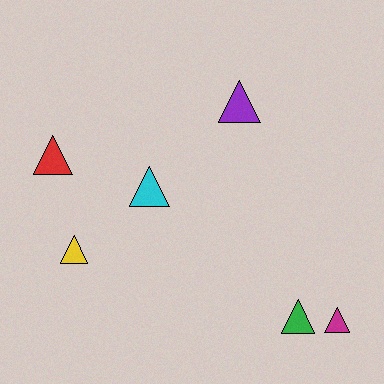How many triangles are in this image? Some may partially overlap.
There are 6 triangles.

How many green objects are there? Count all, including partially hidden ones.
There is 1 green object.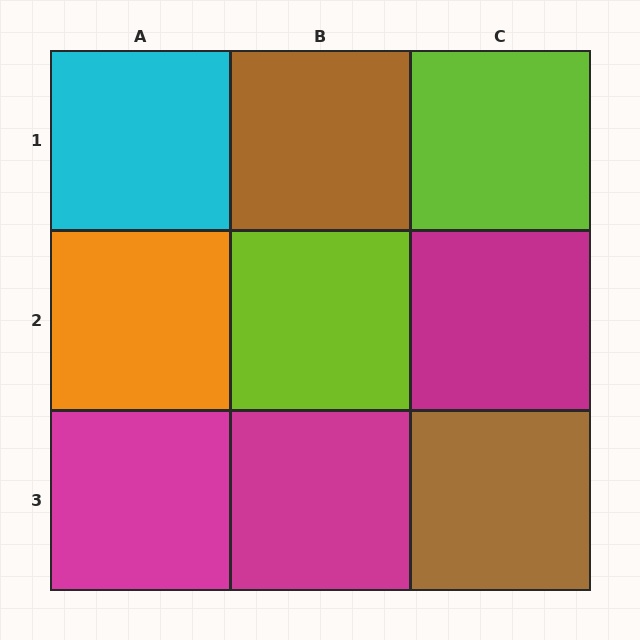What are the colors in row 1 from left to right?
Cyan, brown, lime.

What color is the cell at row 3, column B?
Magenta.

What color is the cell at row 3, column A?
Magenta.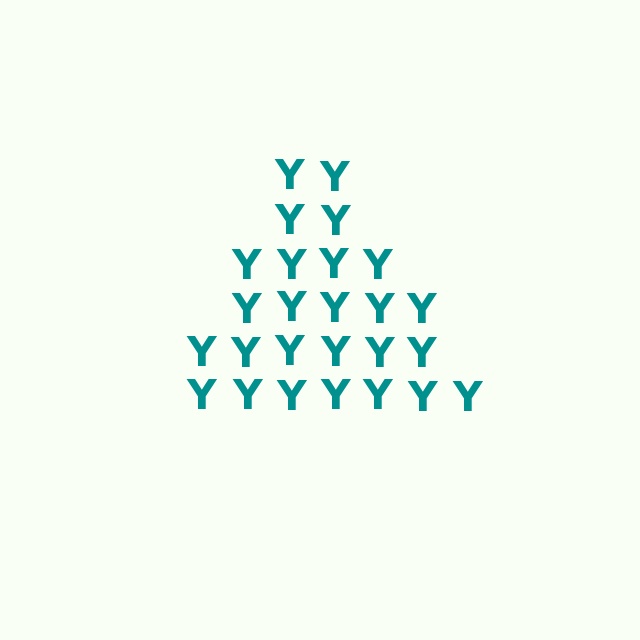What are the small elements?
The small elements are letter Y's.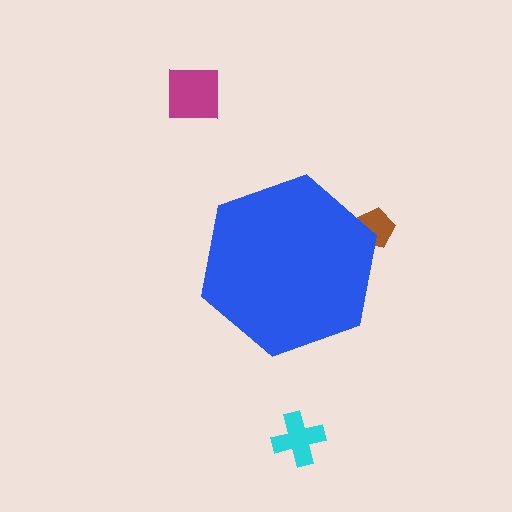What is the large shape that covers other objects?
A blue hexagon.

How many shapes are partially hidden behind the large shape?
1 shape is partially hidden.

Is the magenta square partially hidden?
No, the magenta square is fully visible.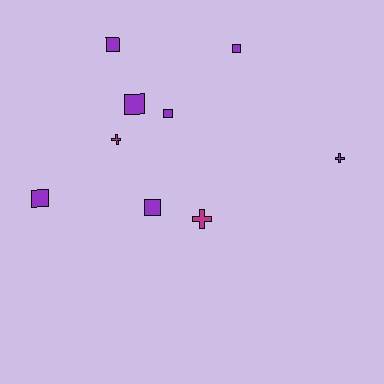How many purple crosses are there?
There is 1 purple cross.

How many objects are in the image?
There are 9 objects.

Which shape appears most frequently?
Square, with 6 objects.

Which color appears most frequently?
Purple, with 7 objects.